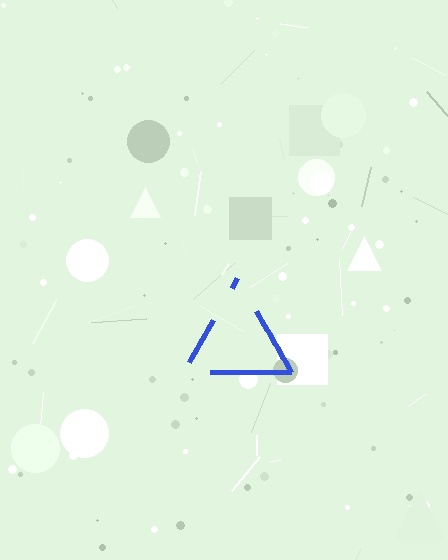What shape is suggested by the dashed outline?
The dashed outline suggests a triangle.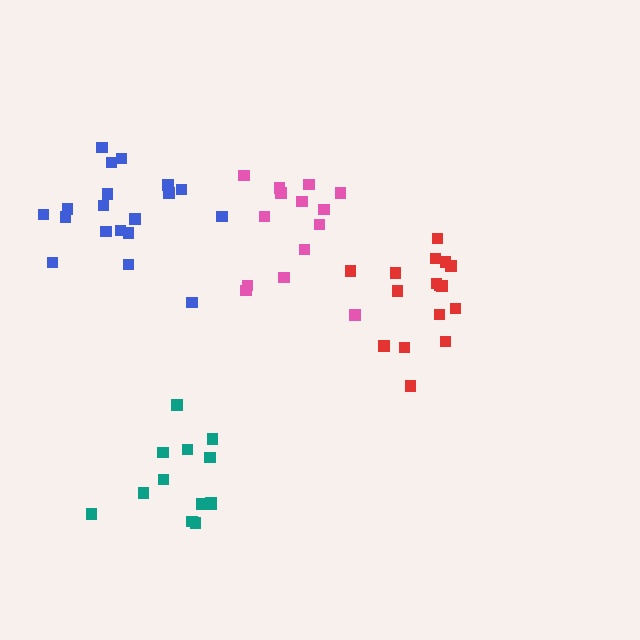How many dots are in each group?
Group 1: 16 dots, Group 2: 14 dots, Group 3: 13 dots, Group 4: 19 dots (62 total).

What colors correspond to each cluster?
The clusters are colored: red, pink, teal, blue.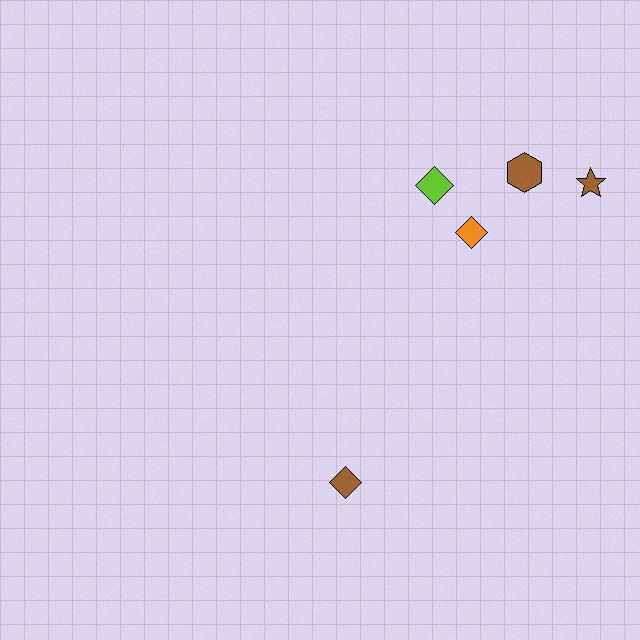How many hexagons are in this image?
There is 1 hexagon.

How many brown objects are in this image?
There are 3 brown objects.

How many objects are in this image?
There are 5 objects.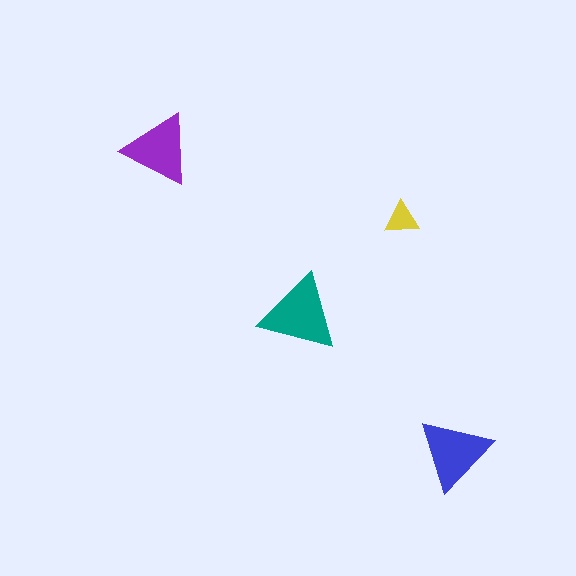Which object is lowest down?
The blue triangle is bottommost.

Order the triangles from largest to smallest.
the teal one, the blue one, the purple one, the yellow one.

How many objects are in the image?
There are 4 objects in the image.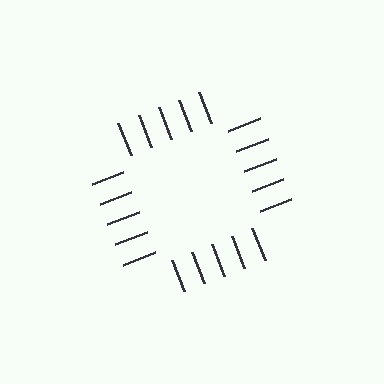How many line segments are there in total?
20 — 5 along each of the 4 edges.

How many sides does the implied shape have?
4 sides — the line-ends trace a square.